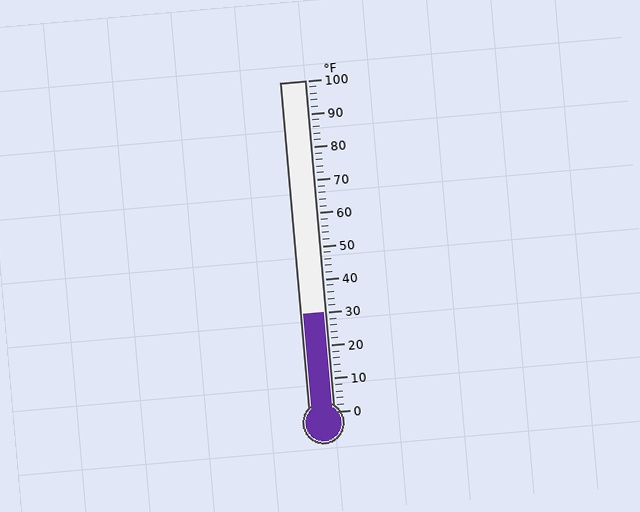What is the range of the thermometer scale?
The thermometer scale ranges from 0°F to 100°F.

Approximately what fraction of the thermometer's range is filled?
The thermometer is filled to approximately 30% of its range.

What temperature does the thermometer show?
The thermometer shows approximately 30°F.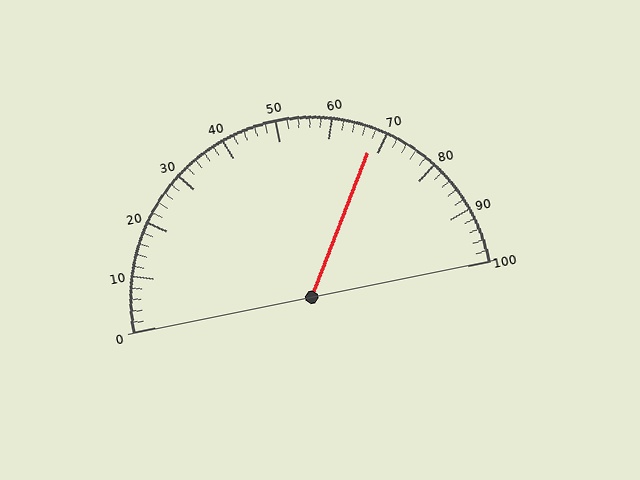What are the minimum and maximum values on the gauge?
The gauge ranges from 0 to 100.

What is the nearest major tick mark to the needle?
The nearest major tick mark is 70.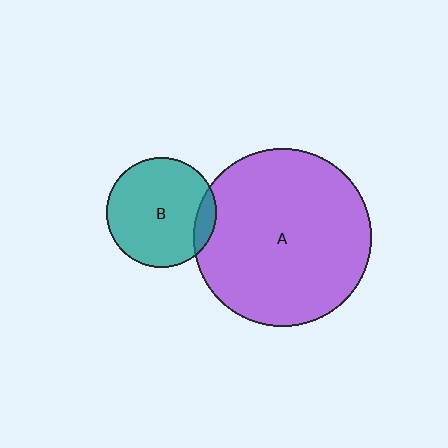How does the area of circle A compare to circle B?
Approximately 2.6 times.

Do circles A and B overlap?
Yes.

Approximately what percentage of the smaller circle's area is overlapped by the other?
Approximately 10%.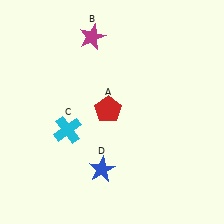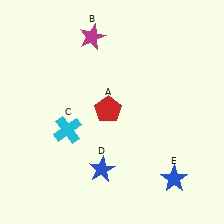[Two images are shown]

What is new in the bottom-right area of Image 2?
A blue star (E) was added in the bottom-right area of Image 2.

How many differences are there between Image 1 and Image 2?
There is 1 difference between the two images.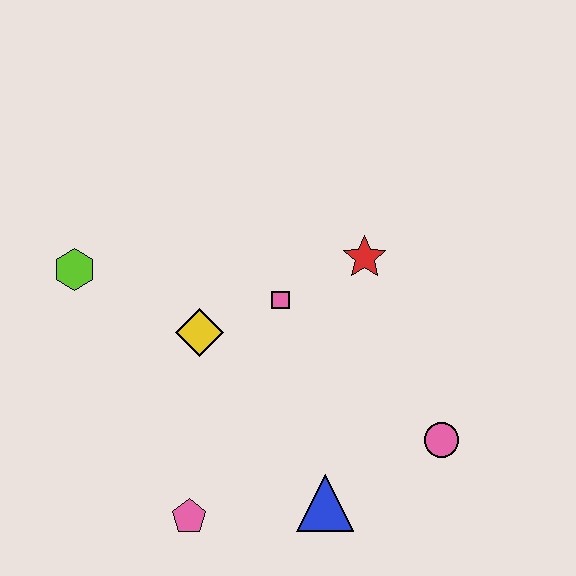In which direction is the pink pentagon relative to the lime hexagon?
The pink pentagon is below the lime hexagon.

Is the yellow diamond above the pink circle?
Yes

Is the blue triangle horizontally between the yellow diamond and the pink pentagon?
No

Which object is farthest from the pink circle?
The lime hexagon is farthest from the pink circle.